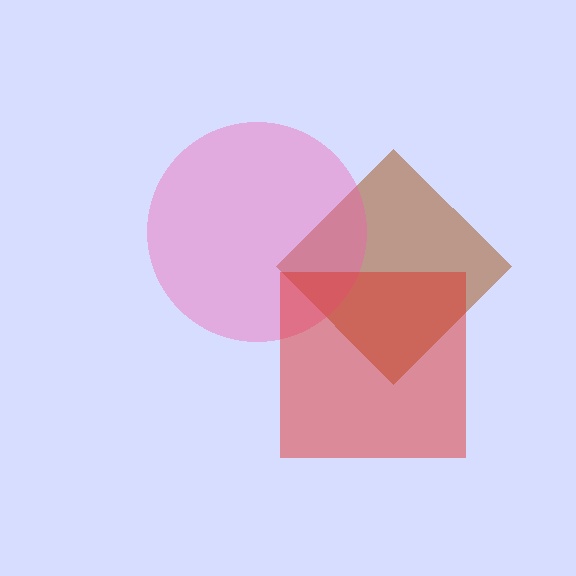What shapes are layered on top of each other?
The layered shapes are: a brown diamond, a pink circle, a red square.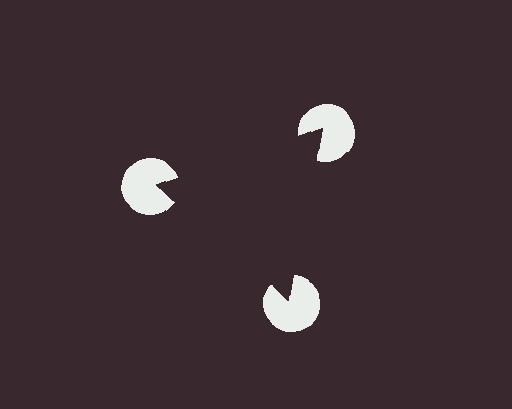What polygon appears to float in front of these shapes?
An illusory triangle — its edges are inferred from the aligned wedge cuts in the pac-man discs, not physically drawn.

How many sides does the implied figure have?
3 sides.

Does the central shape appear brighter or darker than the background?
It typically appears slightly darker than the background, even though no actual brightness change is drawn.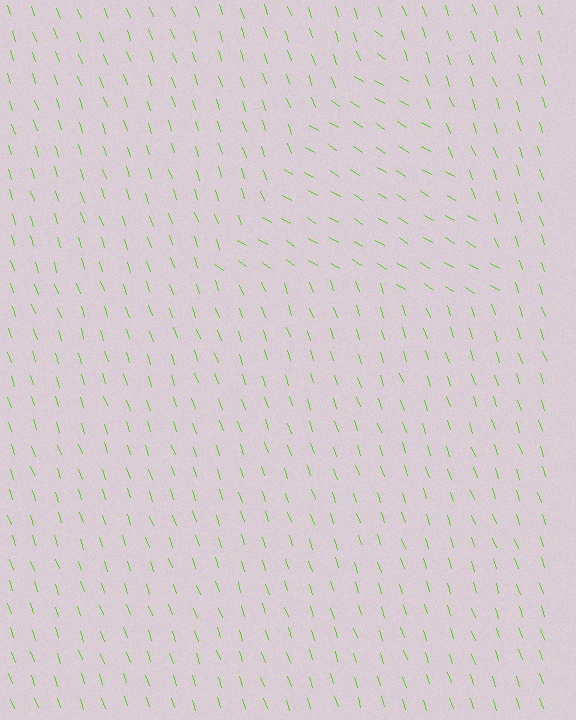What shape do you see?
I see a triangle.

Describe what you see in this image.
The image is filled with small lime line segments. A triangle region in the image has lines oriented differently from the surrounding lines, creating a visible texture boundary.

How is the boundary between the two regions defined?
The boundary is defined purely by a change in line orientation (approximately 39 degrees difference). All lines are the same color and thickness.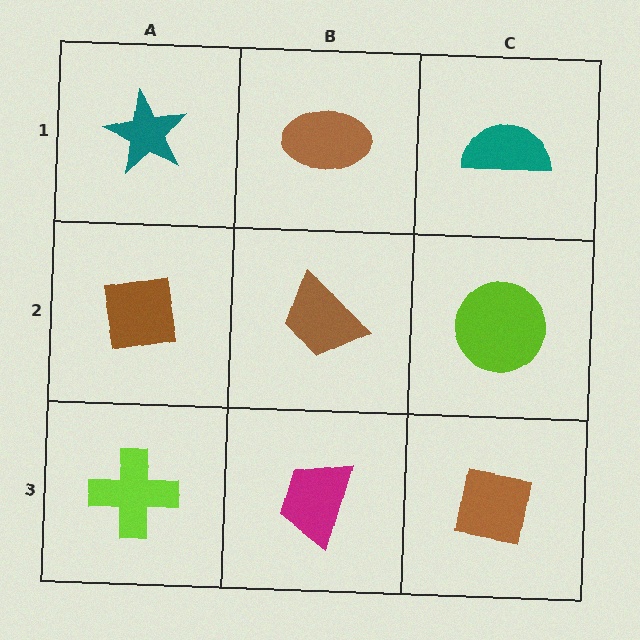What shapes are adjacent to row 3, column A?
A brown square (row 2, column A), a magenta trapezoid (row 3, column B).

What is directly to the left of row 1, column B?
A teal star.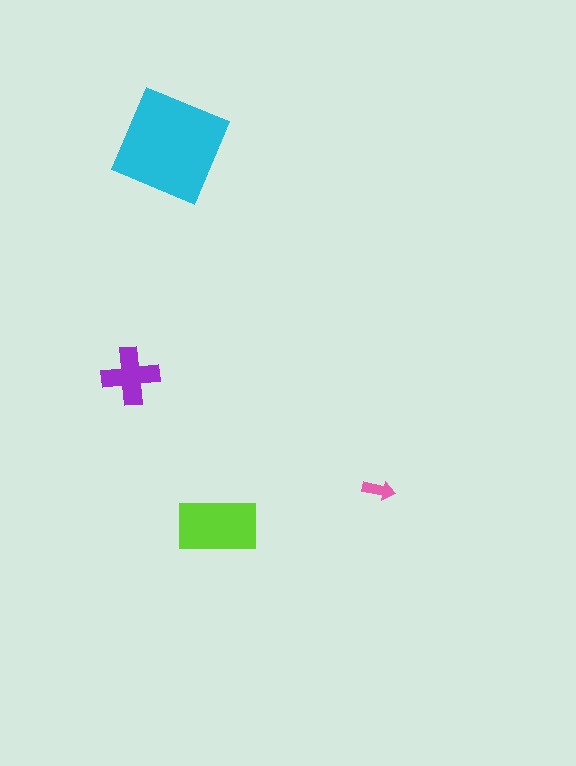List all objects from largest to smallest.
The cyan diamond, the lime rectangle, the purple cross, the pink arrow.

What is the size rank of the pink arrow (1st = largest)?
4th.